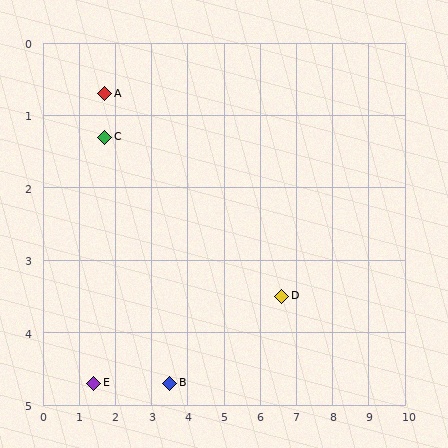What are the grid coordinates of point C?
Point C is at approximately (1.7, 1.3).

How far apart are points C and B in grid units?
Points C and B are about 3.8 grid units apart.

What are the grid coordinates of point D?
Point D is at approximately (6.6, 3.5).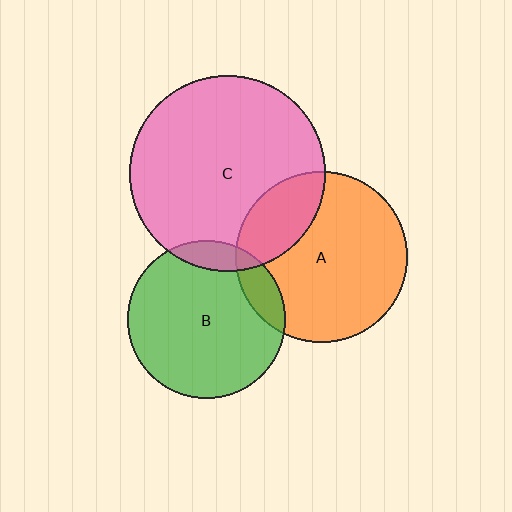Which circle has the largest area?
Circle C (pink).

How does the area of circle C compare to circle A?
Approximately 1.3 times.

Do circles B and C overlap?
Yes.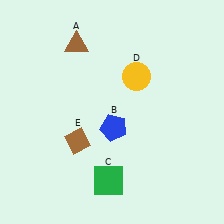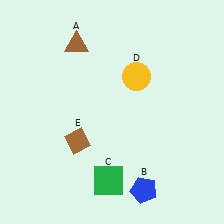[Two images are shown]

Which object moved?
The blue pentagon (B) moved down.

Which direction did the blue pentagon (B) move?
The blue pentagon (B) moved down.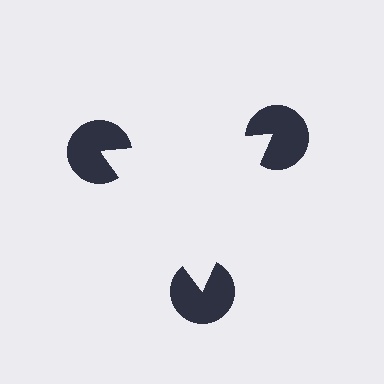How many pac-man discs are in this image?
There are 3 — one at each vertex of the illusory triangle.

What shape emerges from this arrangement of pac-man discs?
An illusory triangle — its edges are inferred from the aligned wedge cuts in the pac-man discs, not physically drawn.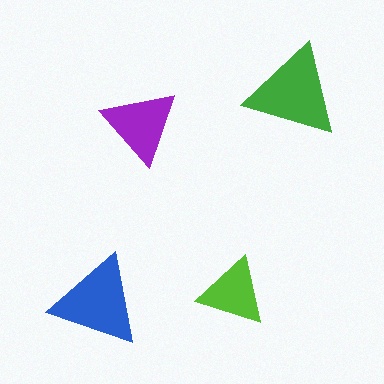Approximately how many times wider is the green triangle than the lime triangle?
About 1.5 times wider.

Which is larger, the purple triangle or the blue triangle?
The blue one.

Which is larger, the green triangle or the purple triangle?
The green one.